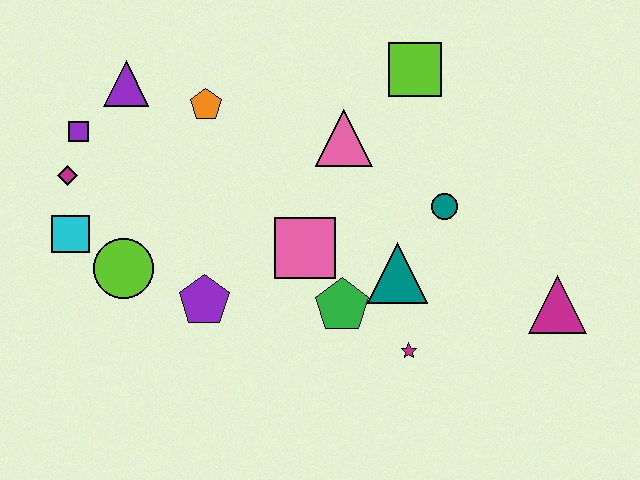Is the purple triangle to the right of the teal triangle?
No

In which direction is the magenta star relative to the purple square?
The magenta star is to the right of the purple square.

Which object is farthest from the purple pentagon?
The magenta triangle is farthest from the purple pentagon.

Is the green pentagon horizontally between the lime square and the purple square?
Yes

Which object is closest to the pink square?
The green pentagon is closest to the pink square.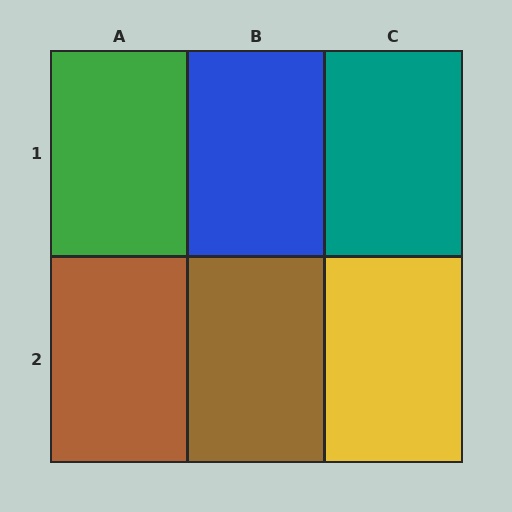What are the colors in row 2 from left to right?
Brown, brown, yellow.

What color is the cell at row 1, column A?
Green.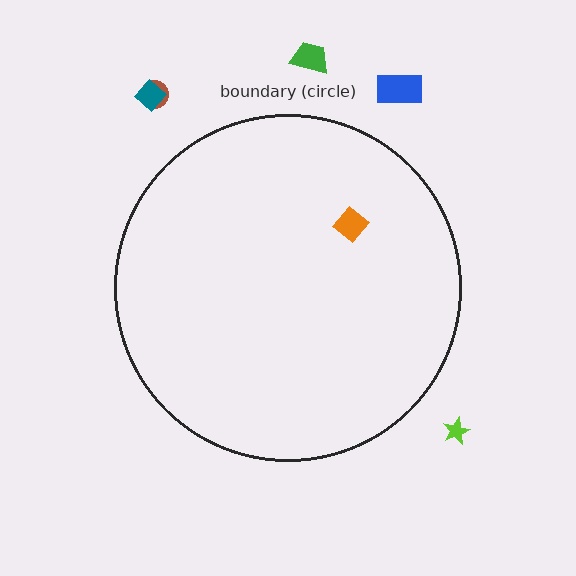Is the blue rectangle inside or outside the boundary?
Outside.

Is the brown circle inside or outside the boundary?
Outside.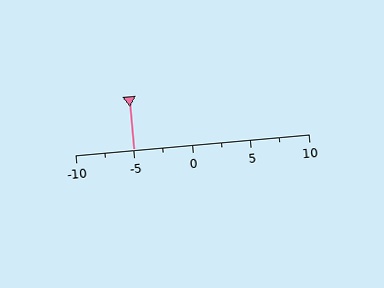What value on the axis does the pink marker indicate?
The marker indicates approximately -5.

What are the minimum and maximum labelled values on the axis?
The axis runs from -10 to 10.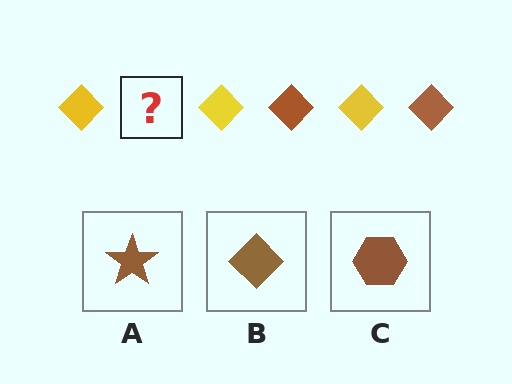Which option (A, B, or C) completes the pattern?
B.